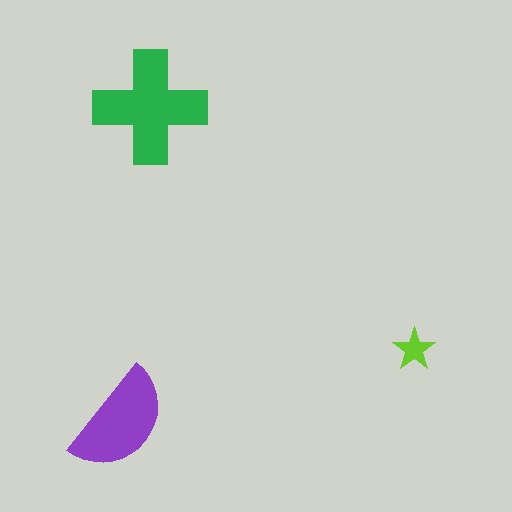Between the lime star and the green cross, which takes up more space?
The green cross.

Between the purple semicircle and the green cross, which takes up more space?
The green cross.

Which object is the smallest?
The lime star.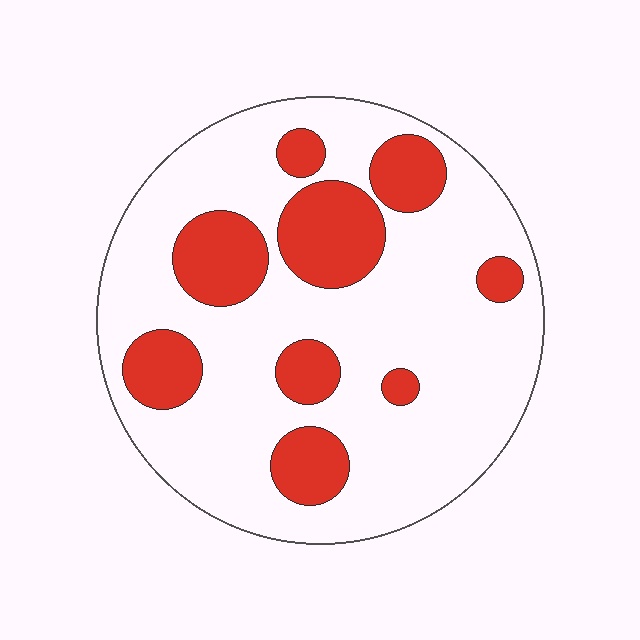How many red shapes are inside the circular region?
9.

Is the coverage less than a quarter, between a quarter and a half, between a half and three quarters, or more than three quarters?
Between a quarter and a half.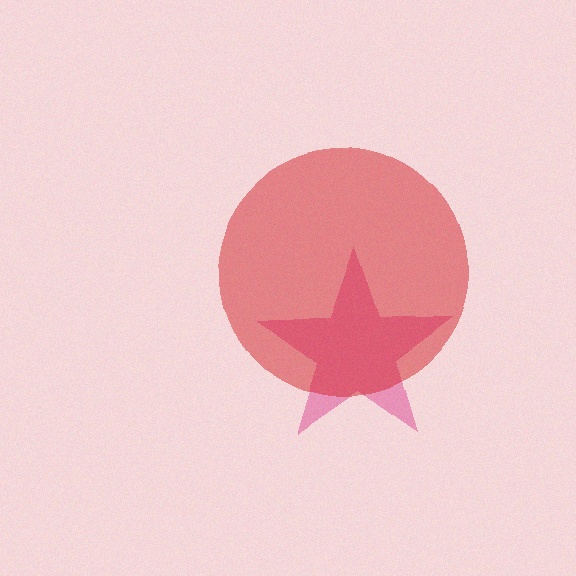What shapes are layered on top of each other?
The layered shapes are: a magenta star, a red circle.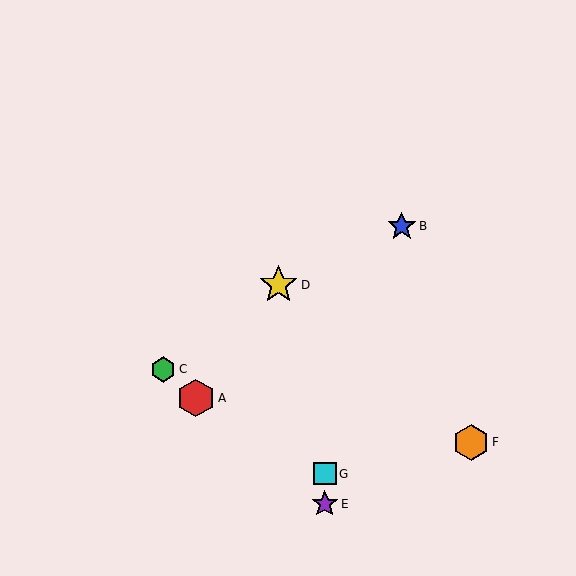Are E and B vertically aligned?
No, E is at x≈325 and B is at x≈402.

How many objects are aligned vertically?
2 objects (E, G) are aligned vertically.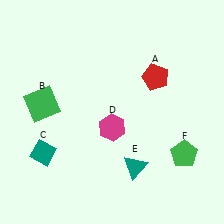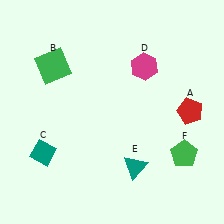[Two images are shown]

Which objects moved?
The objects that moved are: the red pentagon (A), the green square (B), the magenta hexagon (D).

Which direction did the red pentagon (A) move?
The red pentagon (A) moved right.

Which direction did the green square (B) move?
The green square (B) moved up.